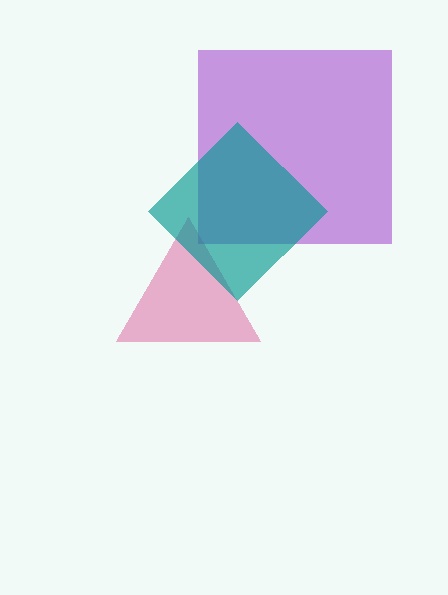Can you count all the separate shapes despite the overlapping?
Yes, there are 3 separate shapes.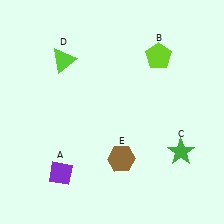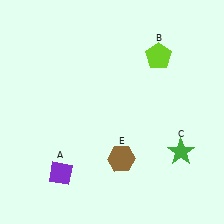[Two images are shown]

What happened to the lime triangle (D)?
The lime triangle (D) was removed in Image 2. It was in the top-left area of Image 1.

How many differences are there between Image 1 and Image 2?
There is 1 difference between the two images.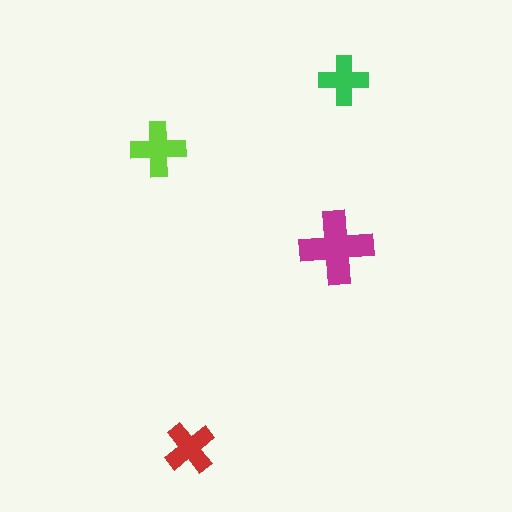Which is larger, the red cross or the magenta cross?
The magenta one.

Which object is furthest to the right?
The green cross is rightmost.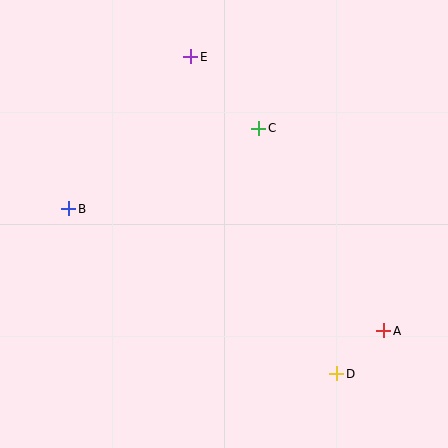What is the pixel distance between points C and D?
The distance between C and D is 258 pixels.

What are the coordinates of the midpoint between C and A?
The midpoint between C and A is at (321, 229).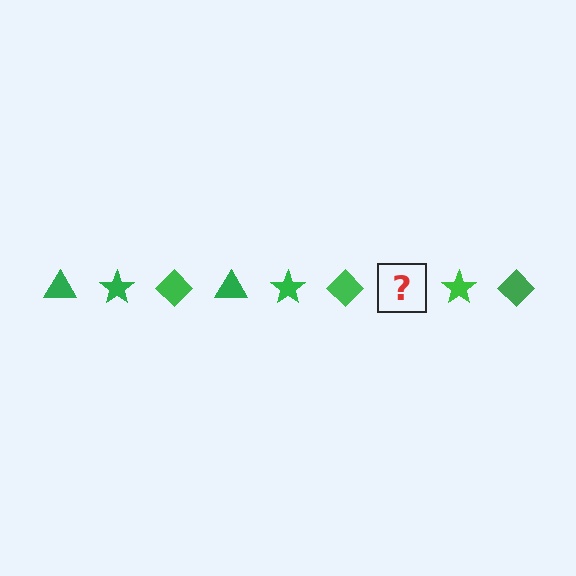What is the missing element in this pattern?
The missing element is a green triangle.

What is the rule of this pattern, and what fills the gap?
The rule is that the pattern cycles through triangle, star, diamond shapes in green. The gap should be filled with a green triangle.